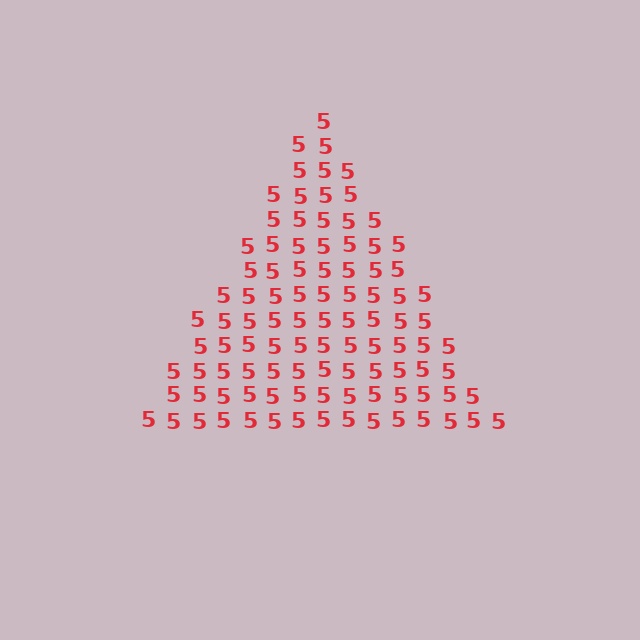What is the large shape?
The large shape is a triangle.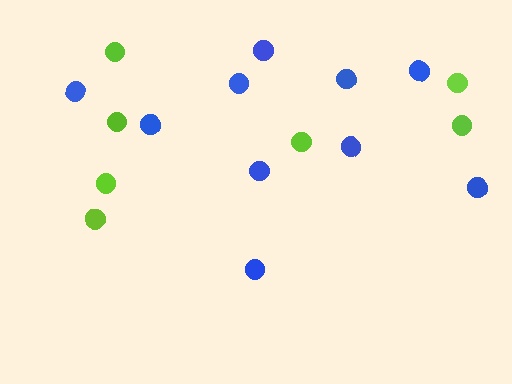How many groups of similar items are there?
There are 2 groups: one group of blue circles (10) and one group of lime circles (7).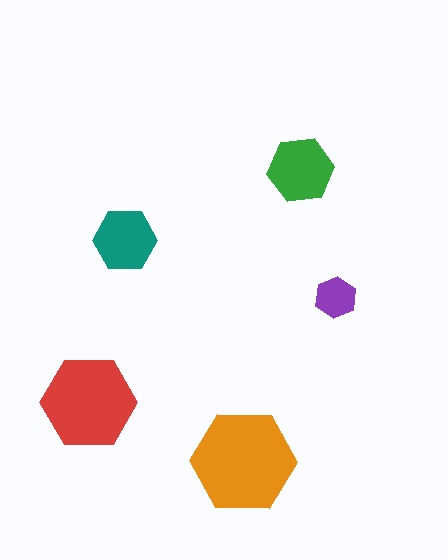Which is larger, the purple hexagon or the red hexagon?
The red one.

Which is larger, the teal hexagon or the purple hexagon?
The teal one.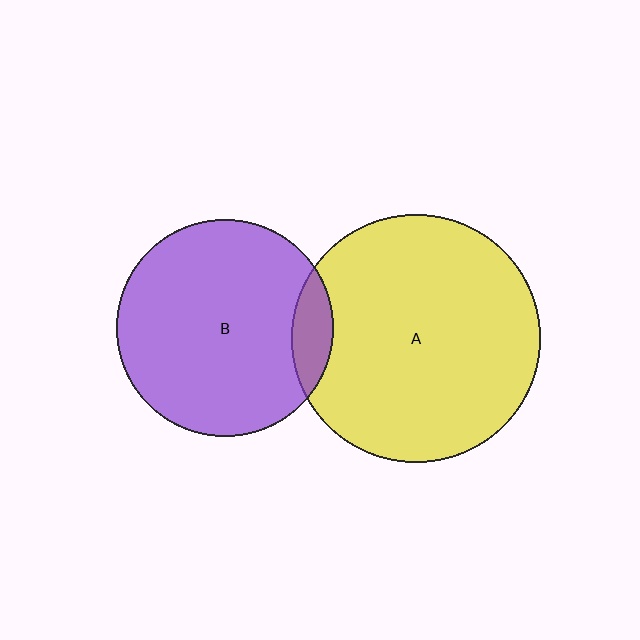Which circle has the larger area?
Circle A (yellow).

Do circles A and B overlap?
Yes.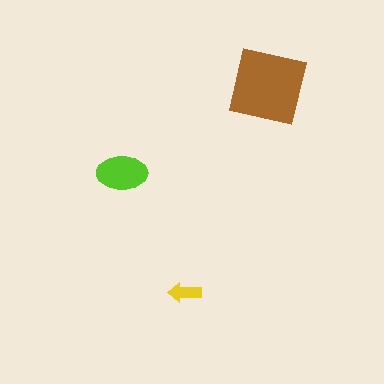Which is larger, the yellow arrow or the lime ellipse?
The lime ellipse.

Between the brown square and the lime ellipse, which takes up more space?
The brown square.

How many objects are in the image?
There are 3 objects in the image.